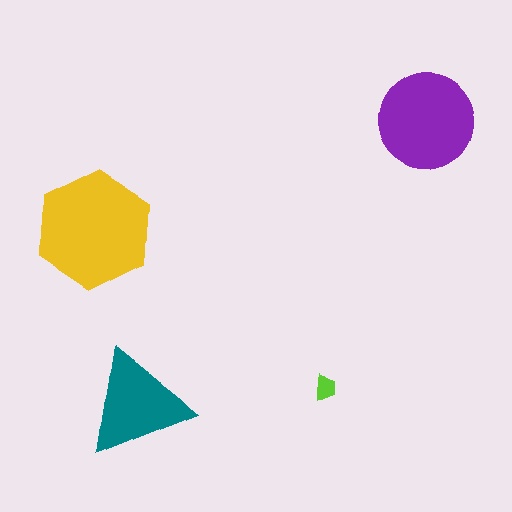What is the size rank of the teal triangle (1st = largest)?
3rd.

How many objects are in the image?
There are 4 objects in the image.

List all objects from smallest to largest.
The lime trapezoid, the teal triangle, the purple circle, the yellow hexagon.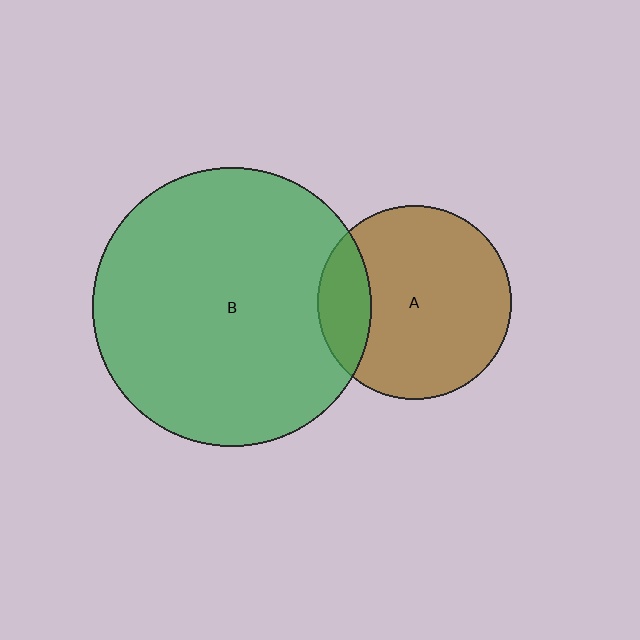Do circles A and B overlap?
Yes.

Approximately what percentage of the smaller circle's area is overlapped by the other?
Approximately 20%.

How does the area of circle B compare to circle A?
Approximately 2.1 times.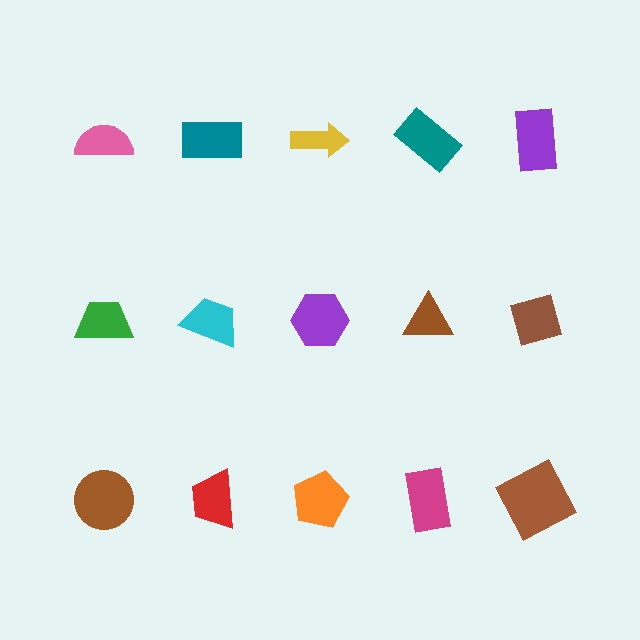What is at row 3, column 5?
A brown square.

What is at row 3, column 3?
An orange pentagon.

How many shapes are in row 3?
5 shapes.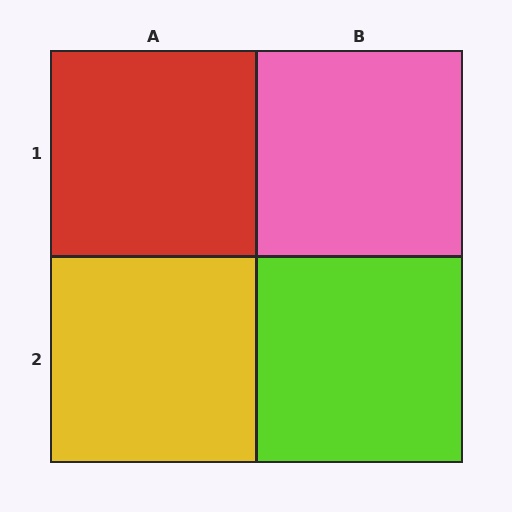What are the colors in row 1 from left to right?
Red, pink.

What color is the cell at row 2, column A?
Yellow.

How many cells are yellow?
1 cell is yellow.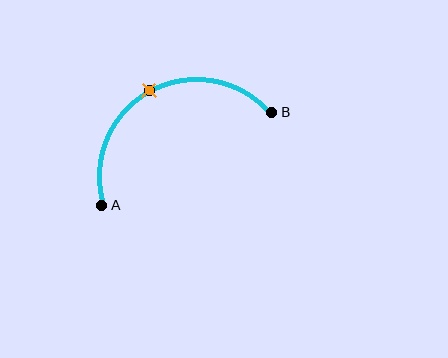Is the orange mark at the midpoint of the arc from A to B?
Yes. The orange mark lies on the arc at equal arc-length from both A and B — it is the arc midpoint.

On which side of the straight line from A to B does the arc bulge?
The arc bulges above the straight line connecting A and B.